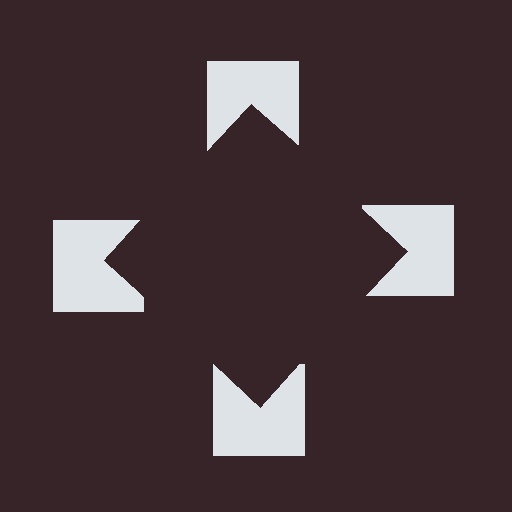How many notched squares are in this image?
There are 4 — one at each vertex of the illusory square.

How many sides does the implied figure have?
4 sides.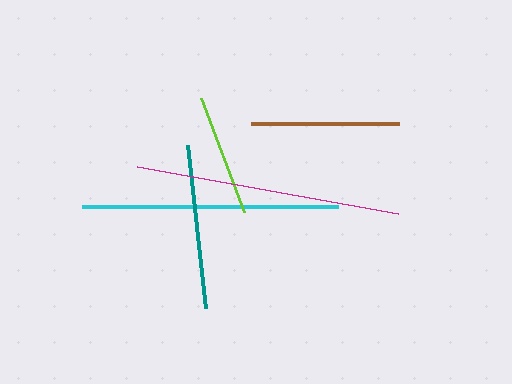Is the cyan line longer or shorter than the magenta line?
The magenta line is longer than the cyan line.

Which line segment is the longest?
The magenta line is the longest at approximately 266 pixels.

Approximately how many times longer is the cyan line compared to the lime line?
The cyan line is approximately 2.1 times the length of the lime line.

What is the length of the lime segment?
The lime segment is approximately 122 pixels long.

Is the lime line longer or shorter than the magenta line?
The magenta line is longer than the lime line.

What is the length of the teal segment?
The teal segment is approximately 163 pixels long.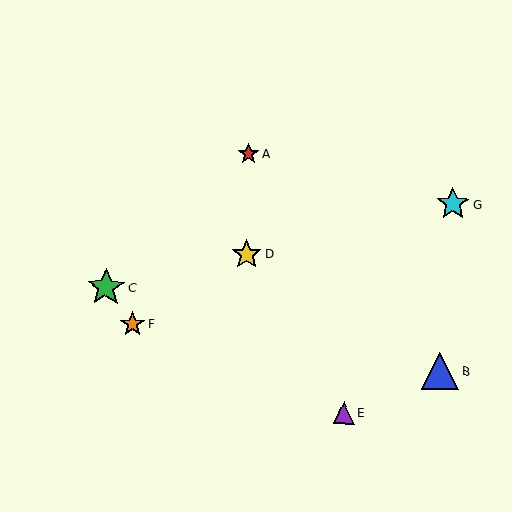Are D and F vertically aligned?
No, D is at x≈247 and F is at x≈132.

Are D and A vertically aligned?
Yes, both are at x≈247.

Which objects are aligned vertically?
Objects A, D are aligned vertically.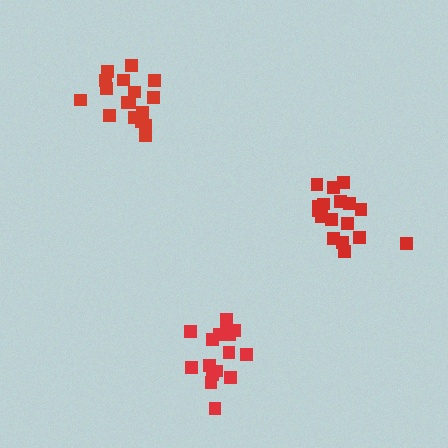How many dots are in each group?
Group 1: 16 dots, Group 2: 17 dots, Group 3: 17 dots (50 total).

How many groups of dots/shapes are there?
There are 3 groups.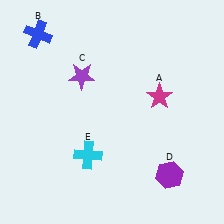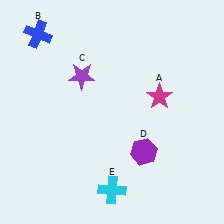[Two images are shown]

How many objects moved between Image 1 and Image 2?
2 objects moved between the two images.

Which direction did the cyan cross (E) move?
The cyan cross (E) moved down.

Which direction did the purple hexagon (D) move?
The purple hexagon (D) moved left.